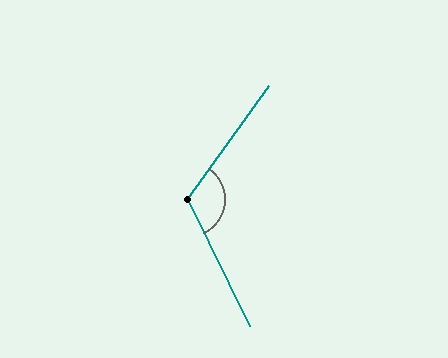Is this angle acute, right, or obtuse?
It is obtuse.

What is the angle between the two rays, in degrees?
Approximately 118 degrees.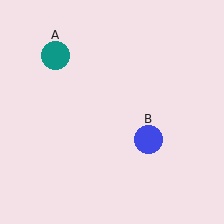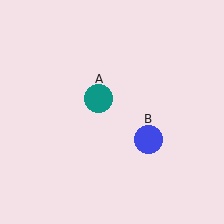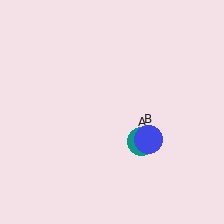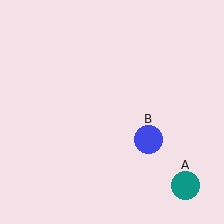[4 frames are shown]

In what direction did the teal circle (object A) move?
The teal circle (object A) moved down and to the right.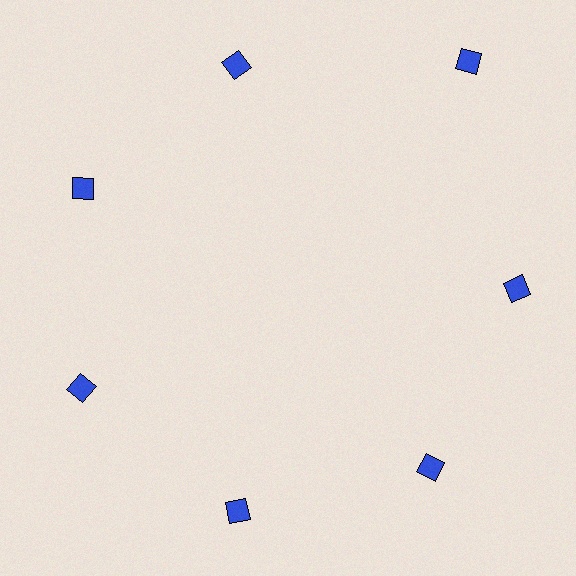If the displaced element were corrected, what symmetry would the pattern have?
It would have 7-fold rotational symmetry — the pattern would map onto itself every 51 degrees.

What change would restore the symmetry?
The symmetry would be restored by moving it inward, back onto the ring so that all 7 squares sit at equal angles and equal distance from the center.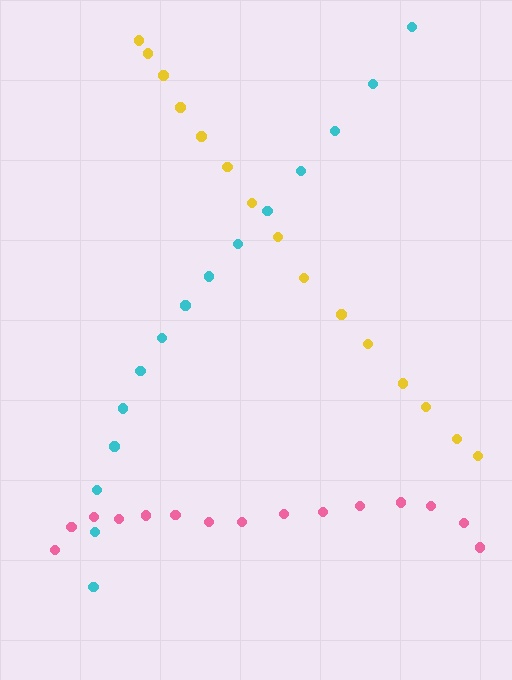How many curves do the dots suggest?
There are 3 distinct paths.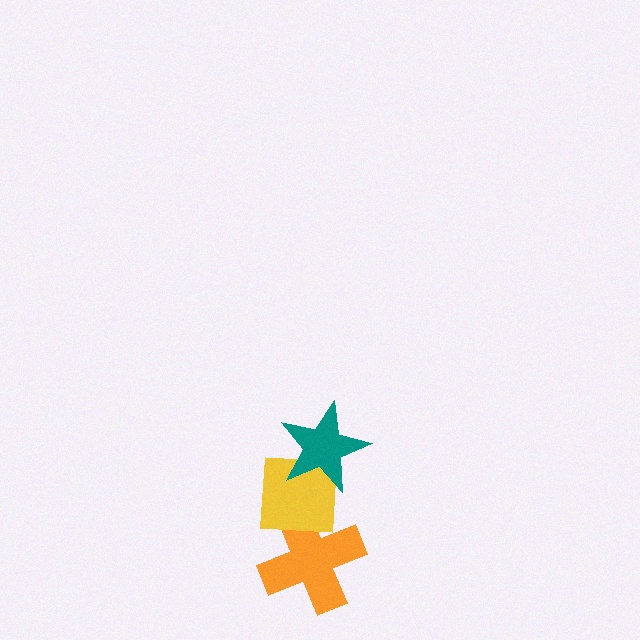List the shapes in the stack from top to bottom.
From top to bottom: the teal star, the yellow square, the orange cross.